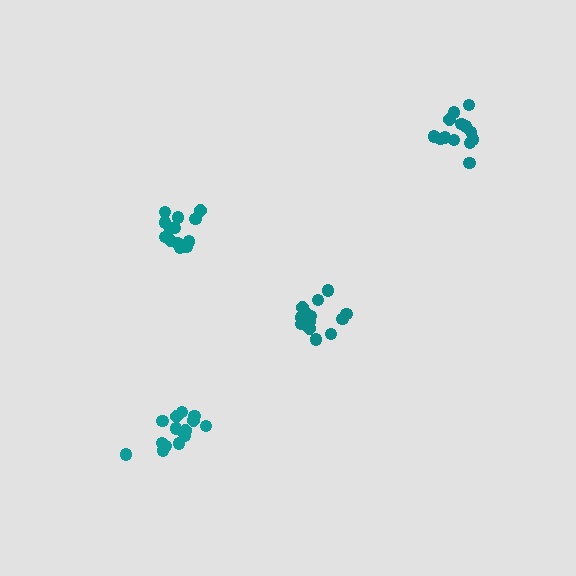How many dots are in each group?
Group 1: 14 dots, Group 2: 13 dots, Group 3: 15 dots, Group 4: 13 dots (55 total).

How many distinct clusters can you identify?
There are 4 distinct clusters.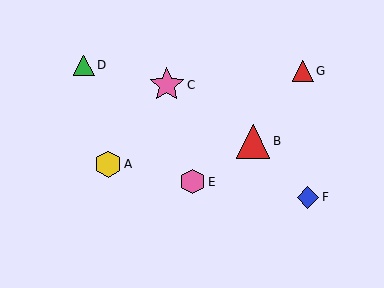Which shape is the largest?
The pink star (labeled C) is the largest.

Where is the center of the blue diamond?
The center of the blue diamond is at (308, 197).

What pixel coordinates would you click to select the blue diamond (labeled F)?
Click at (308, 197) to select the blue diamond F.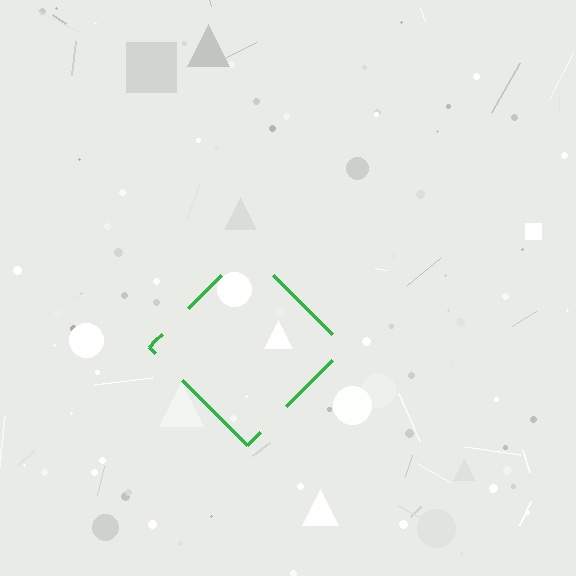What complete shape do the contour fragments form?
The contour fragments form a diamond.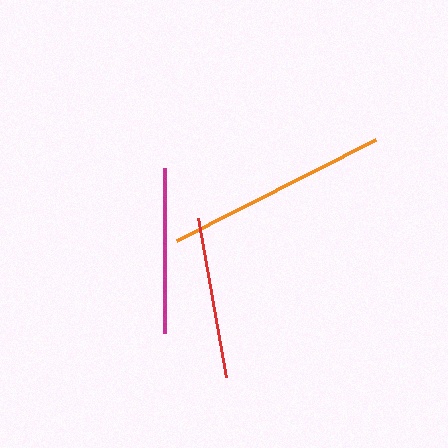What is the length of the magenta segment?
The magenta segment is approximately 166 pixels long.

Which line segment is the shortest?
The red line is the shortest at approximately 161 pixels.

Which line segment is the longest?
The orange line is the longest at approximately 223 pixels.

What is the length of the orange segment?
The orange segment is approximately 223 pixels long.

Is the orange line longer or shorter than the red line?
The orange line is longer than the red line.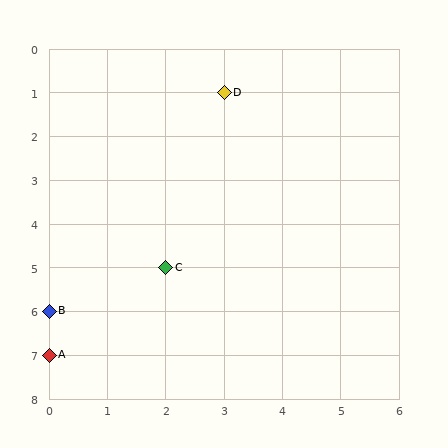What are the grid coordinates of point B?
Point B is at grid coordinates (0, 6).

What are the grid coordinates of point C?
Point C is at grid coordinates (2, 5).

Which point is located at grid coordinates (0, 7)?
Point A is at (0, 7).